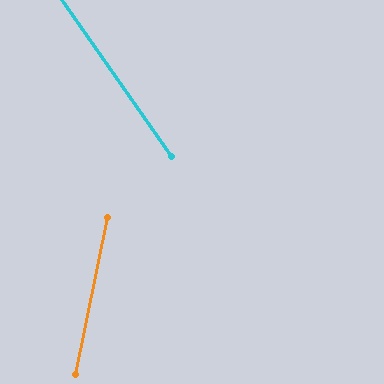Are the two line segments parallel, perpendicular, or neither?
Neither parallel nor perpendicular — they differ by about 46°.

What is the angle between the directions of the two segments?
Approximately 46 degrees.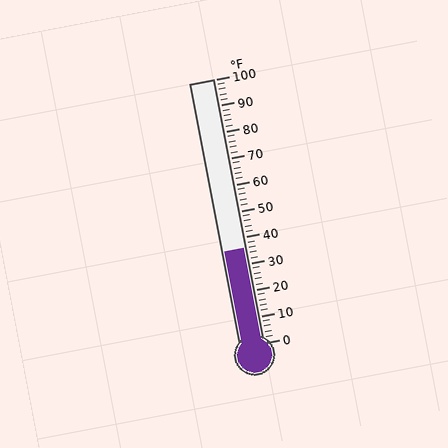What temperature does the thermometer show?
The thermometer shows approximately 36°F.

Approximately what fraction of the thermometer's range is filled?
The thermometer is filled to approximately 35% of its range.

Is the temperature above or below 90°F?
The temperature is below 90°F.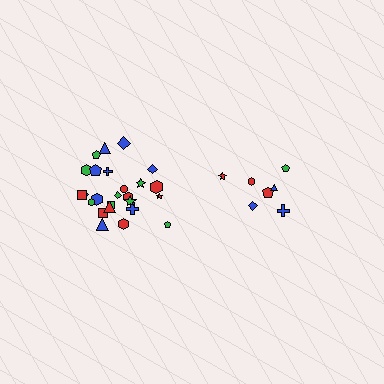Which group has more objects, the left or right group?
The left group.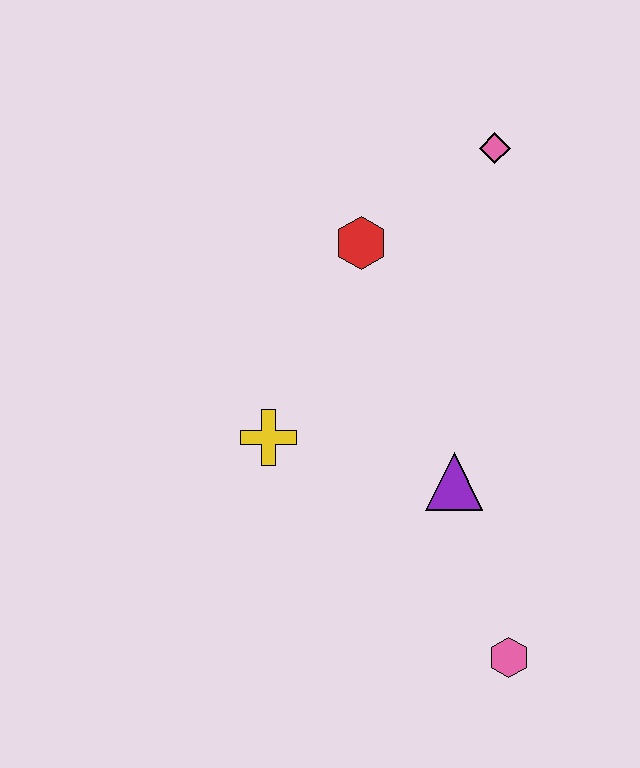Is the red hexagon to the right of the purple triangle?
No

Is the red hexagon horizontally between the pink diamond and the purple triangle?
No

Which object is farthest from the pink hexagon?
The pink diamond is farthest from the pink hexagon.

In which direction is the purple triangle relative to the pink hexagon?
The purple triangle is above the pink hexagon.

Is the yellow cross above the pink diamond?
No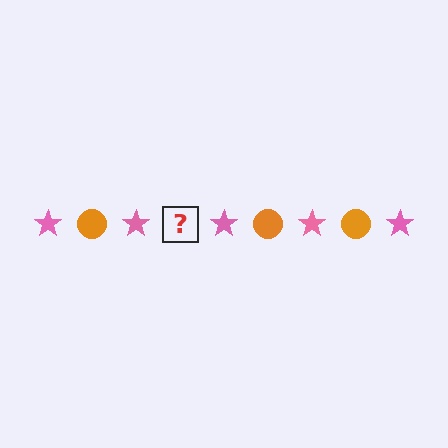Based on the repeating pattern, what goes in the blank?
The blank should be an orange circle.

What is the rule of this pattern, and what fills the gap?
The rule is that the pattern alternates between pink star and orange circle. The gap should be filled with an orange circle.